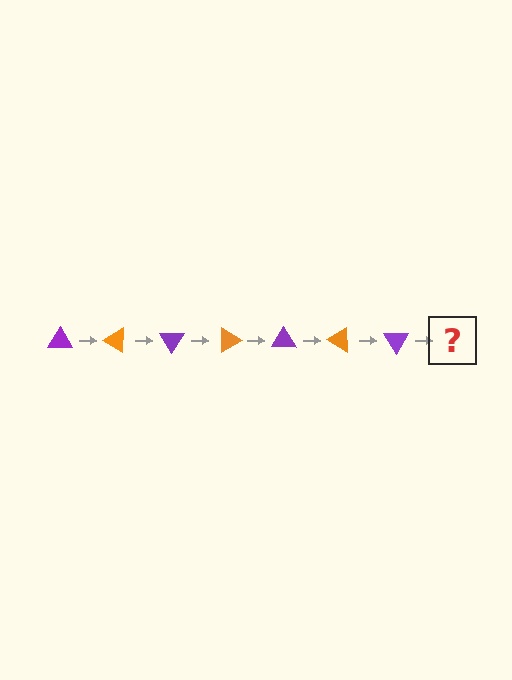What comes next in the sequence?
The next element should be an orange triangle, rotated 210 degrees from the start.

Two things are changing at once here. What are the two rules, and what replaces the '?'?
The two rules are that it rotates 30 degrees each step and the color cycles through purple and orange. The '?' should be an orange triangle, rotated 210 degrees from the start.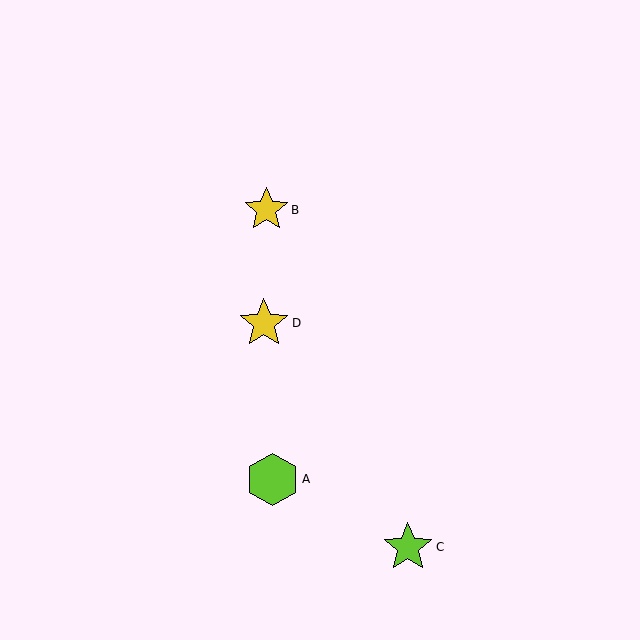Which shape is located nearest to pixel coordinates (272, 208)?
The yellow star (labeled B) at (266, 210) is nearest to that location.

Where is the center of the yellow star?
The center of the yellow star is at (266, 210).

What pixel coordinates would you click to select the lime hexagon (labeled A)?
Click at (273, 479) to select the lime hexagon A.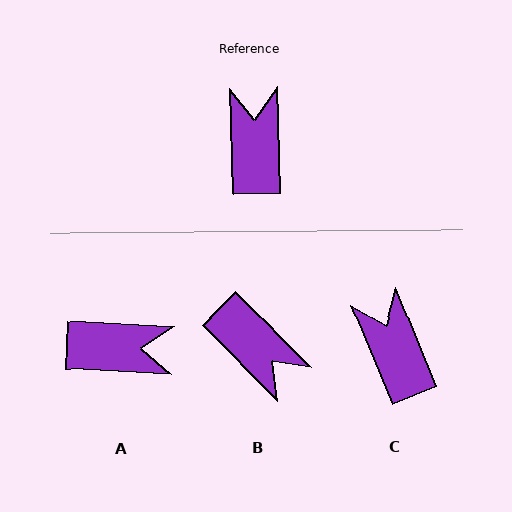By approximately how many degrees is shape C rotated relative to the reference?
Approximately 20 degrees counter-clockwise.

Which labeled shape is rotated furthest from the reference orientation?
B, about 137 degrees away.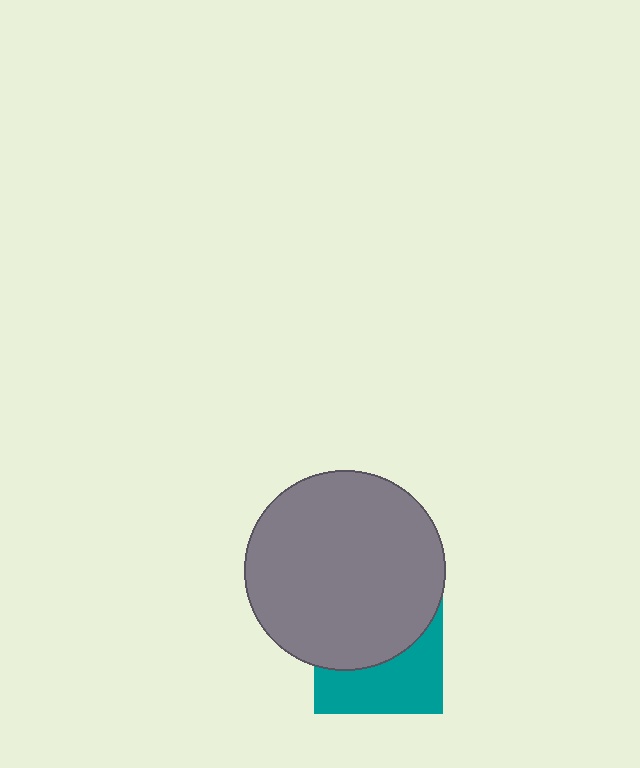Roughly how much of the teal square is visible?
About half of it is visible (roughly 45%).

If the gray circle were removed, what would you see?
You would see the complete teal square.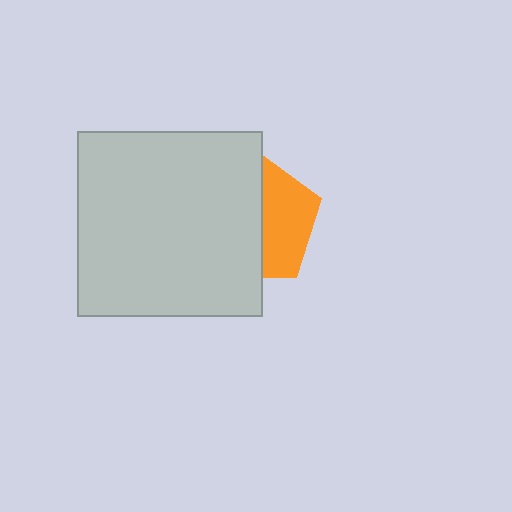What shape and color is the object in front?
The object in front is a light gray square.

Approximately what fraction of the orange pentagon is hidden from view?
Roughly 59% of the orange pentagon is hidden behind the light gray square.